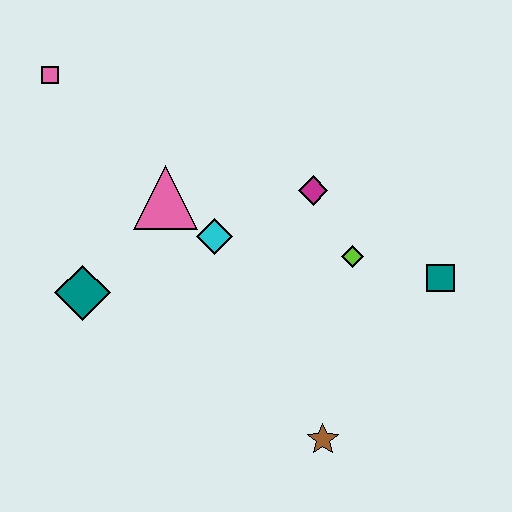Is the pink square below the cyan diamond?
No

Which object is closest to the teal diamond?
The pink triangle is closest to the teal diamond.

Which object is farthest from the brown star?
The pink square is farthest from the brown star.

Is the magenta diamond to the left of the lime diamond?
Yes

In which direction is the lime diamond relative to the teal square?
The lime diamond is to the left of the teal square.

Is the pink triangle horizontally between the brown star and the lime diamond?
No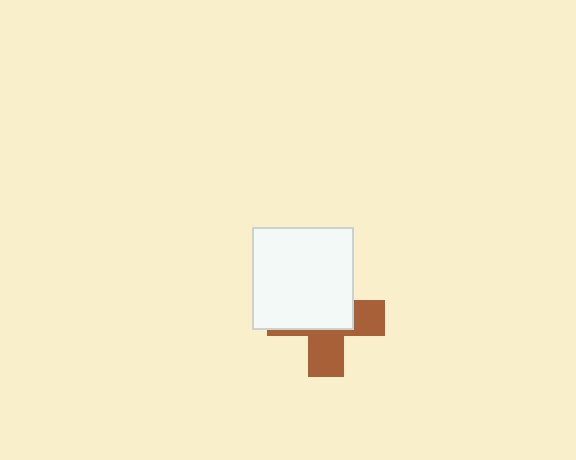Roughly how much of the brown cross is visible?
A small part of it is visible (roughly 44%).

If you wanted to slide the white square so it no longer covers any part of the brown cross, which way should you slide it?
Slide it up — that is the most direct way to separate the two shapes.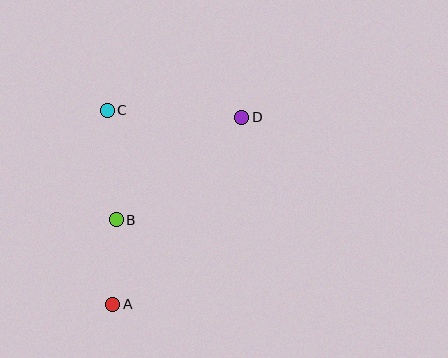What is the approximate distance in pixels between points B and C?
The distance between B and C is approximately 110 pixels.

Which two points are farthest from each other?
Points A and D are farthest from each other.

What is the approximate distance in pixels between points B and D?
The distance between B and D is approximately 162 pixels.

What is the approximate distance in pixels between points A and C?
The distance between A and C is approximately 194 pixels.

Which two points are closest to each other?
Points A and B are closest to each other.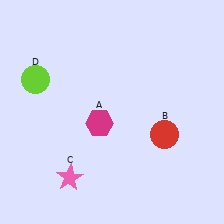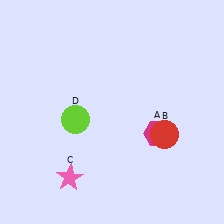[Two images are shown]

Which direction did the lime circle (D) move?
The lime circle (D) moved right.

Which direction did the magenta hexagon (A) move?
The magenta hexagon (A) moved right.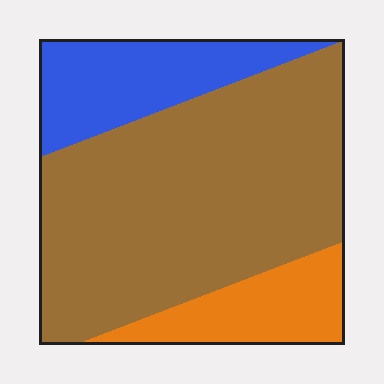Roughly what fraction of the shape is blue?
Blue takes up about one fifth (1/5) of the shape.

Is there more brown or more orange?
Brown.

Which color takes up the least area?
Orange, at roughly 15%.